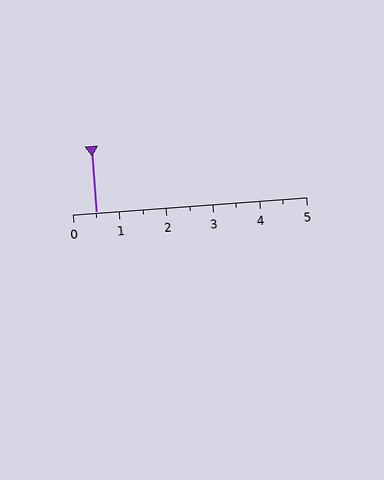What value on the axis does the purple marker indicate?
The marker indicates approximately 0.5.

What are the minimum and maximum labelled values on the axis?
The axis runs from 0 to 5.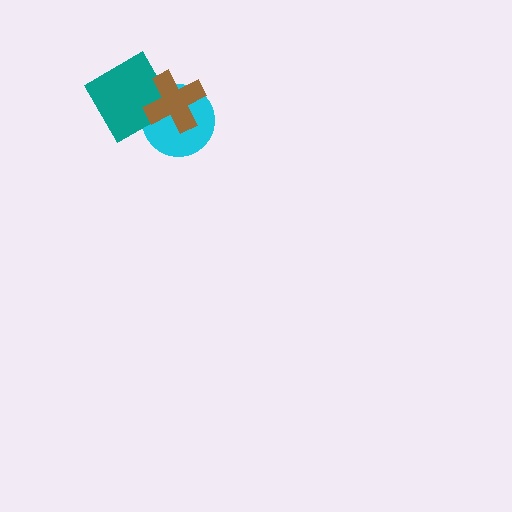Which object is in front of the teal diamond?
The brown cross is in front of the teal diamond.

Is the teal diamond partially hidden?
Yes, it is partially covered by another shape.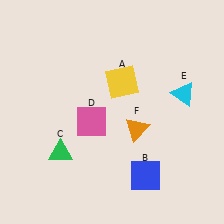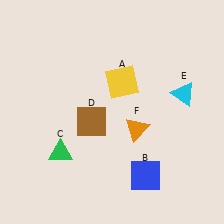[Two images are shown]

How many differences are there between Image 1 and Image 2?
There is 1 difference between the two images.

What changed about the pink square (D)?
In Image 1, D is pink. In Image 2, it changed to brown.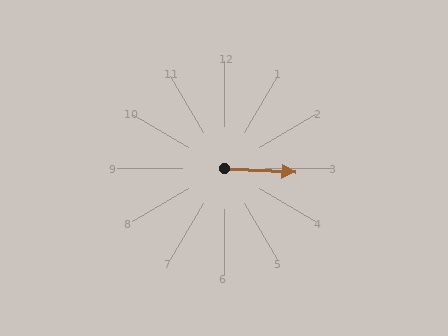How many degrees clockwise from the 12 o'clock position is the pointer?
Approximately 93 degrees.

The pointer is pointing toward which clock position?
Roughly 3 o'clock.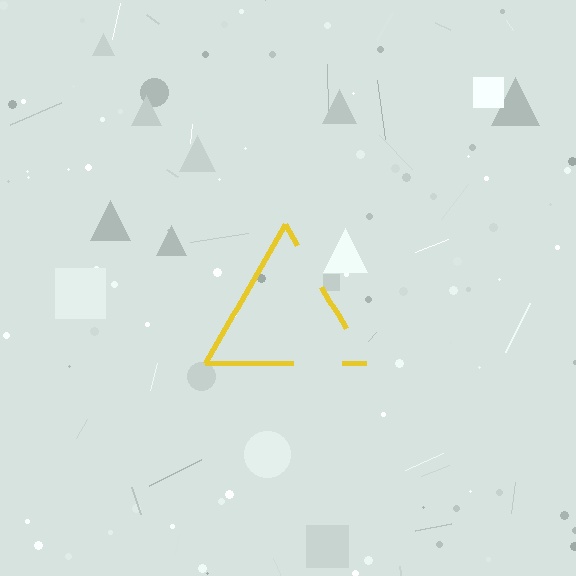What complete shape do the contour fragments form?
The contour fragments form a triangle.